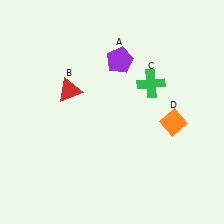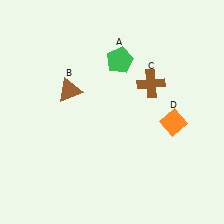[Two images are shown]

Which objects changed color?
A changed from purple to green. B changed from red to brown. C changed from green to brown.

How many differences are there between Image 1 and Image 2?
There are 3 differences between the two images.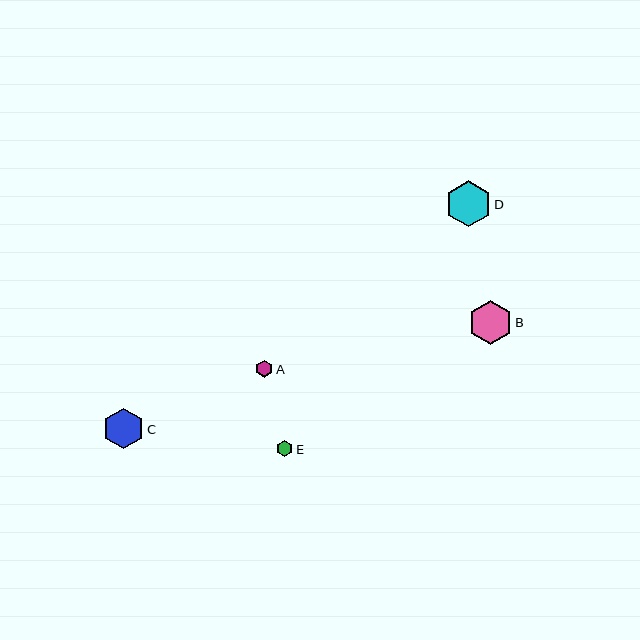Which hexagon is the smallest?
Hexagon E is the smallest with a size of approximately 16 pixels.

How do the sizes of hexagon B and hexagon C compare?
Hexagon B and hexagon C are approximately the same size.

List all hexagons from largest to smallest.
From largest to smallest: D, B, C, A, E.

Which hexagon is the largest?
Hexagon D is the largest with a size of approximately 46 pixels.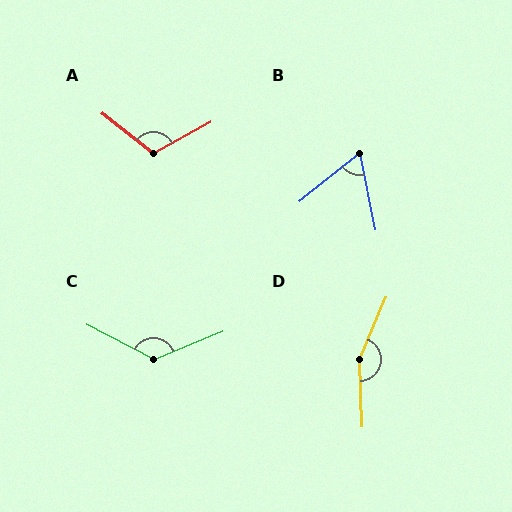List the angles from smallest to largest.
B (63°), A (112°), C (130°), D (155°).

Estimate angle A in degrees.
Approximately 112 degrees.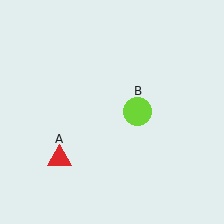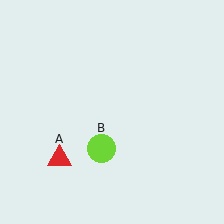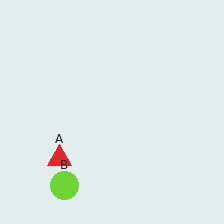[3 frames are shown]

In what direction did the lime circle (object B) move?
The lime circle (object B) moved down and to the left.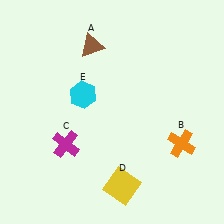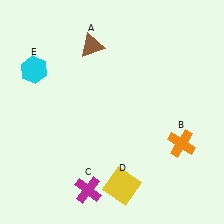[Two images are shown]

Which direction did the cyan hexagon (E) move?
The cyan hexagon (E) moved left.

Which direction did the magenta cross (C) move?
The magenta cross (C) moved down.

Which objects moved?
The objects that moved are: the magenta cross (C), the cyan hexagon (E).